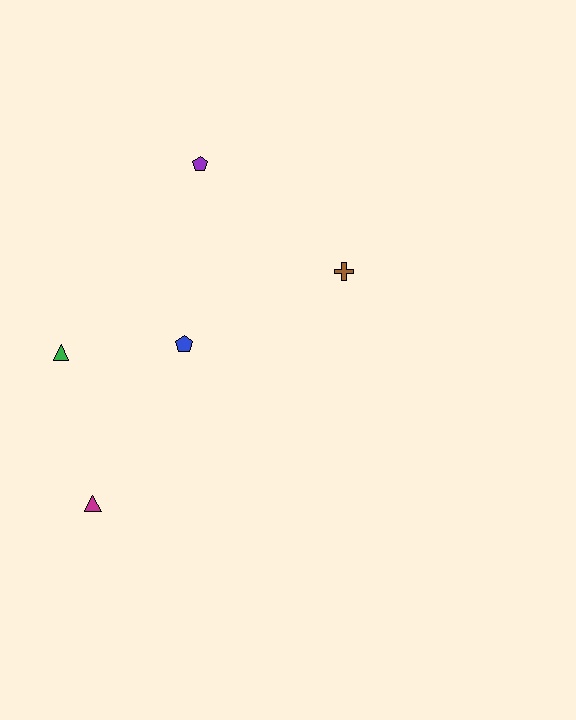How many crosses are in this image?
There is 1 cross.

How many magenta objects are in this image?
There is 1 magenta object.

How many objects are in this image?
There are 5 objects.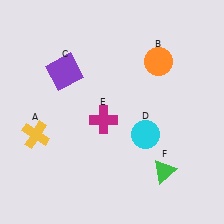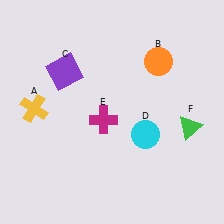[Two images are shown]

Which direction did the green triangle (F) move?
The green triangle (F) moved up.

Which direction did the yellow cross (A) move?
The yellow cross (A) moved up.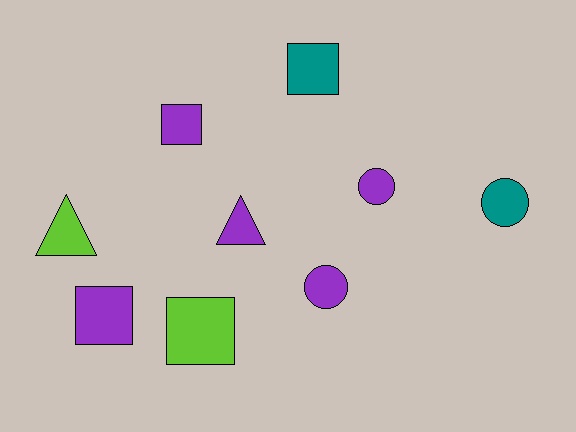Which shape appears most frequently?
Square, with 4 objects.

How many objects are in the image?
There are 9 objects.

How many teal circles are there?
There is 1 teal circle.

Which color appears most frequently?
Purple, with 5 objects.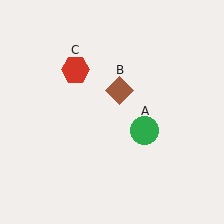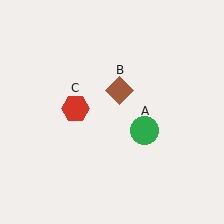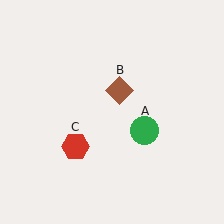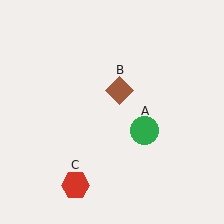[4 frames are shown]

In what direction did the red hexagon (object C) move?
The red hexagon (object C) moved down.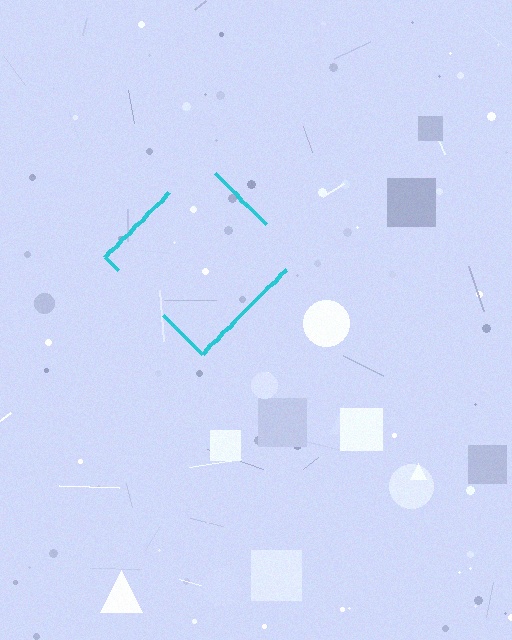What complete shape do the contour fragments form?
The contour fragments form a diamond.